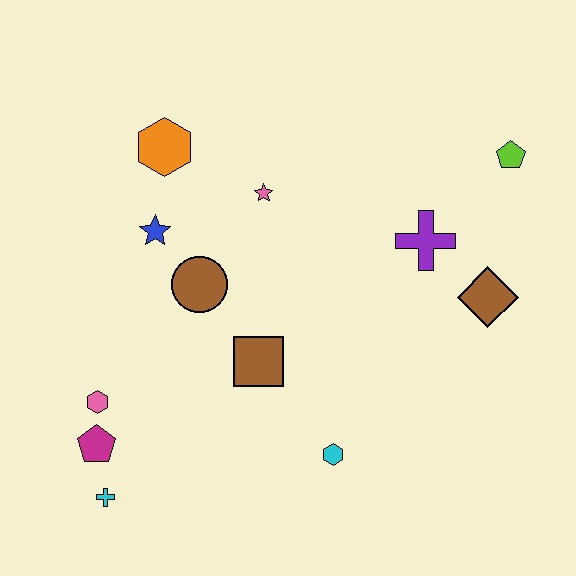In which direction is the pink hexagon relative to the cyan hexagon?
The pink hexagon is to the left of the cyan hexagon.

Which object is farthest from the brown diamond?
The cyan cross is farthest from the brown diamond.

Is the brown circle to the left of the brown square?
Yes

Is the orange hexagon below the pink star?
No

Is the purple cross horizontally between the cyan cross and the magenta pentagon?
No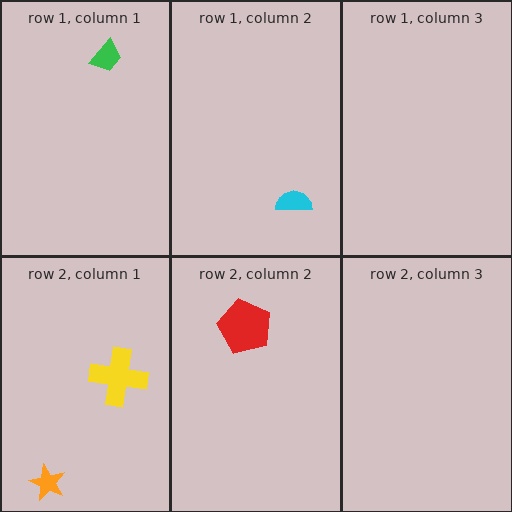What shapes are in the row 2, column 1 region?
The orange star, the yellow cross.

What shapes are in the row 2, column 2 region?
The red pentagon.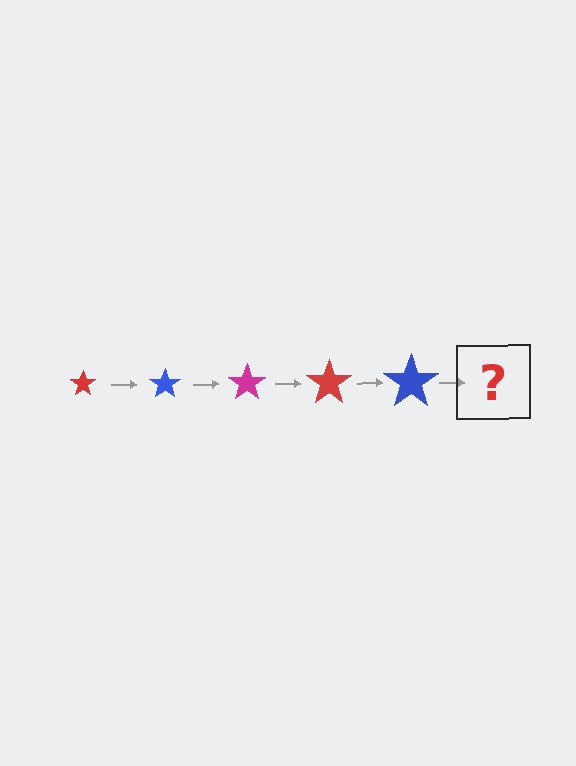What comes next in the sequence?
The next element should be a magenta star, larger than the previous one.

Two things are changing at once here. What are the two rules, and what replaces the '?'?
The two rules are that the star grows larger each step and the color cycles through red, blue, and magenta. The '?' should be a magenta star, larger than the previous one.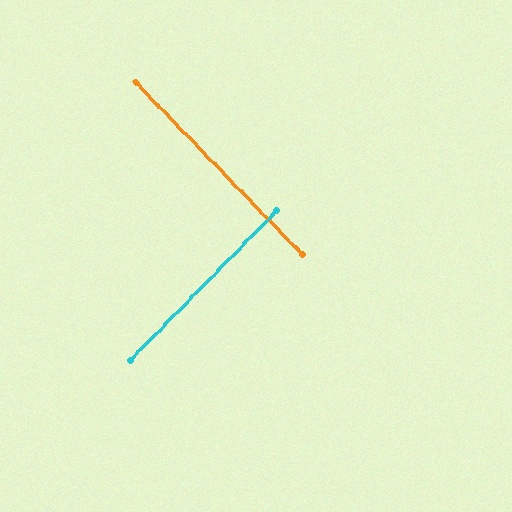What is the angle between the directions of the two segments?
Approximately 88 degrees.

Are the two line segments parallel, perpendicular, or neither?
Perpendicular — they meet at approximately 88°.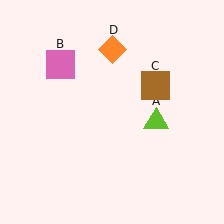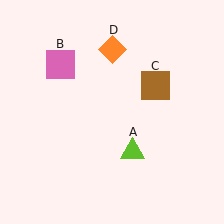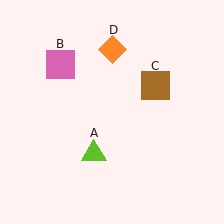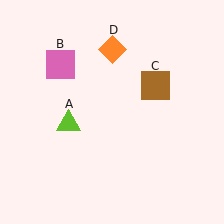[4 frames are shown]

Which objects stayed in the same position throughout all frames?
Pink square (object B) and brown square (object C) and orange diamond (object D) remained stationary.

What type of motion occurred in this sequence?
The lime triangle (object A) rotated clockwise around the center of the scene.